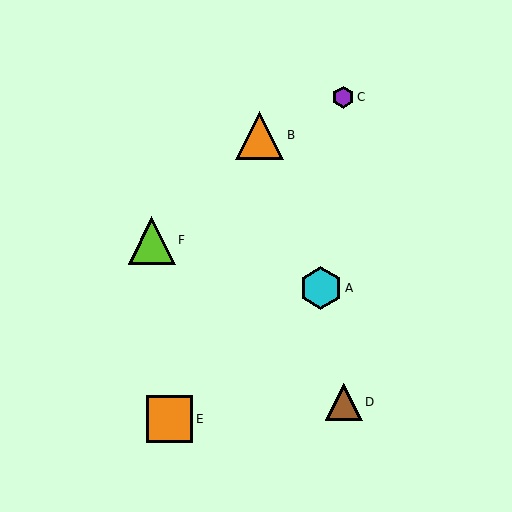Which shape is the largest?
The orange triangle (labeled B) is the largest.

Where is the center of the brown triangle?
The center of the brown triangle is at (344, 402).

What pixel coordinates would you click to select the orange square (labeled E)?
Click at (169, 419) to select the orange square E.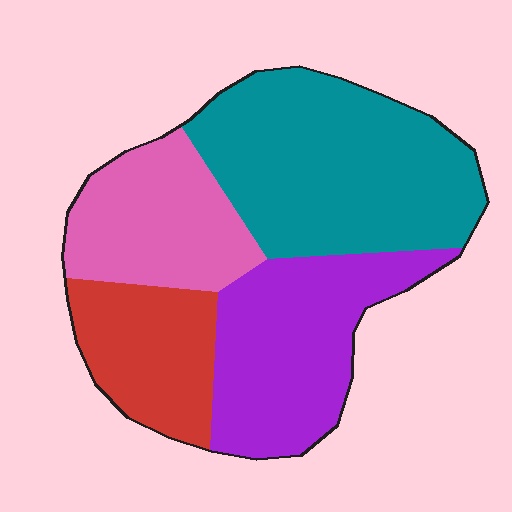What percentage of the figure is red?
Red takes up less than a quarter of the figure.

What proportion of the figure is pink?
Pink takes up about one fifth (1/5) of the figure.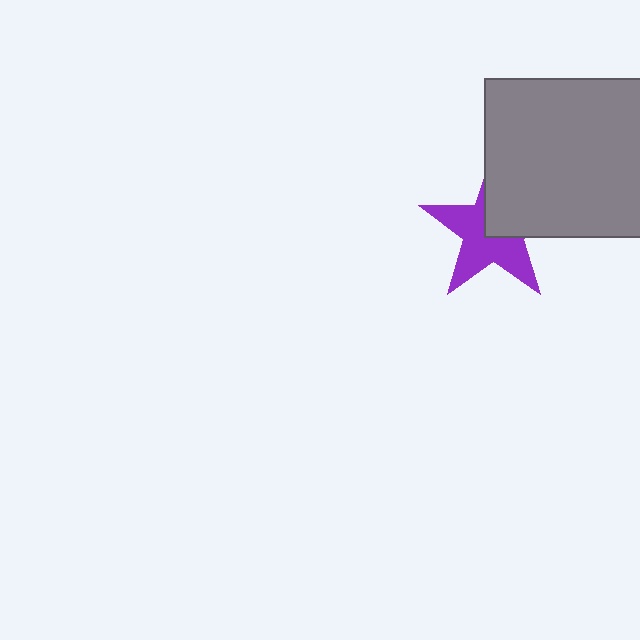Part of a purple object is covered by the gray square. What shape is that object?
It is a star.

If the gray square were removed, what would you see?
You would see the complete purple star.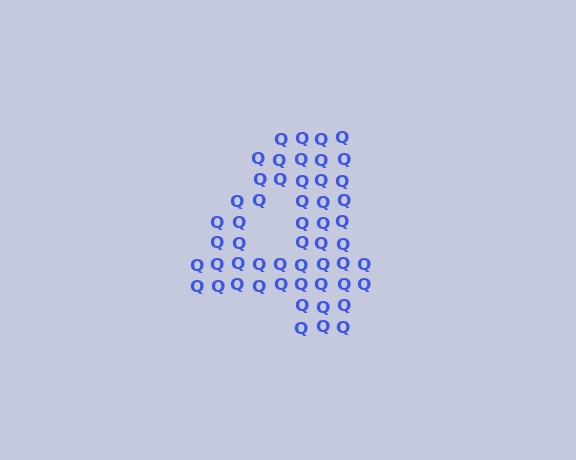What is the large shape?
The large shape is the digit 4.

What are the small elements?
The small elements are letter Q's.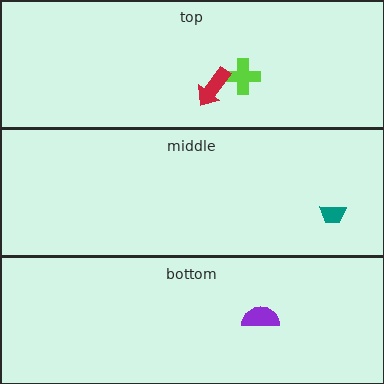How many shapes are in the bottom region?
1.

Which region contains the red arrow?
The top region.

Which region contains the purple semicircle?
The bottom region.